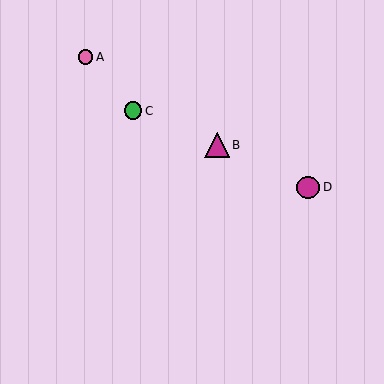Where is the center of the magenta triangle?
The center of the magenta triangle is at (217, 145).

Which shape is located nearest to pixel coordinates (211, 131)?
The magenta triangle (labeled B) at (217, 145) is nearest to that location.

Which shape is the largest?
The magenta triangle (labeled B) is the largest.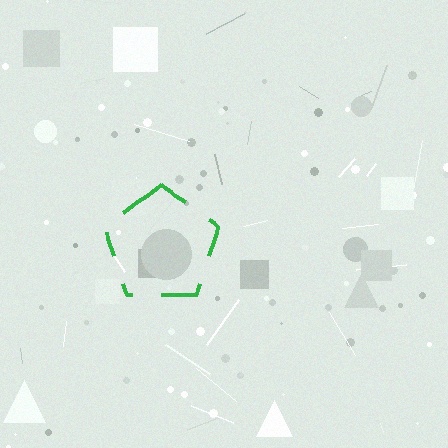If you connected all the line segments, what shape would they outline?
They would outline a pentagon.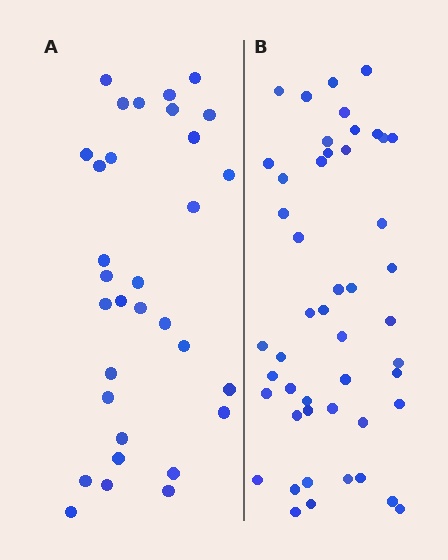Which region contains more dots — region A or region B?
Region B (the right region) has more dots.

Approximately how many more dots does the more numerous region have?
Region B has approximately 15 more dots than region A.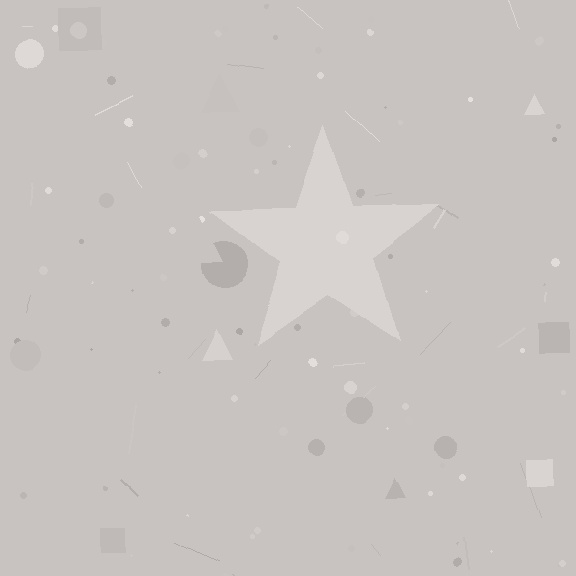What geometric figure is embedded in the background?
A star is embedded in the background.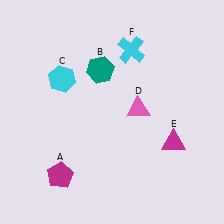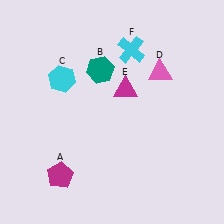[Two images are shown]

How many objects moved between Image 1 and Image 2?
2 objects moved between the two images.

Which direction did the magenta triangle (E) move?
The magenta triangle (E) moved up.